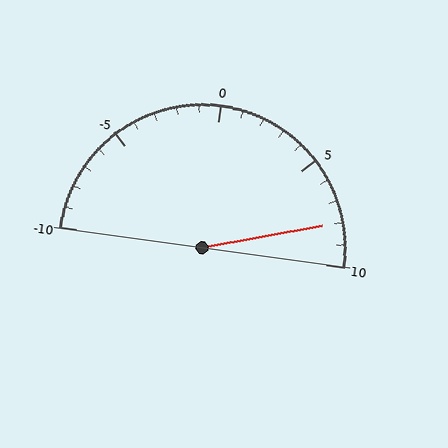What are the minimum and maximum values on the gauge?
The gauge ranges from -10 to 10.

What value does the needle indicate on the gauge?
The needle indicates approximately 8.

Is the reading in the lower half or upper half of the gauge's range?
The reading is in the upper half of the range (-10 to 10).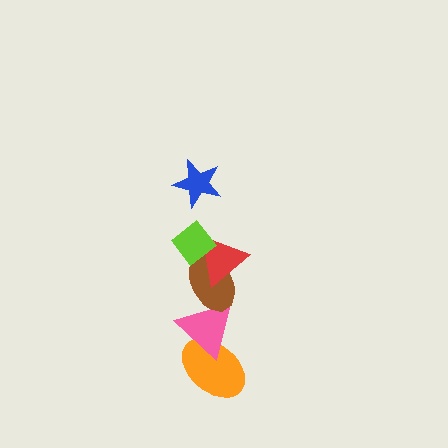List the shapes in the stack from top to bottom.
From top to bottom: the blue star, the lime diamond, the red triangle, the brown ellipse, the pink triangle, the orange ellipse.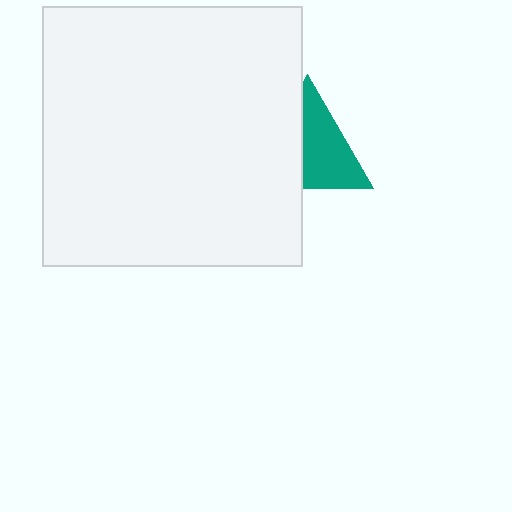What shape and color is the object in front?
The object in front is a white square.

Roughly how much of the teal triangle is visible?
About half of it is visible (roughly 56%).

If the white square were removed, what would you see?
You would see the complete teal triangle.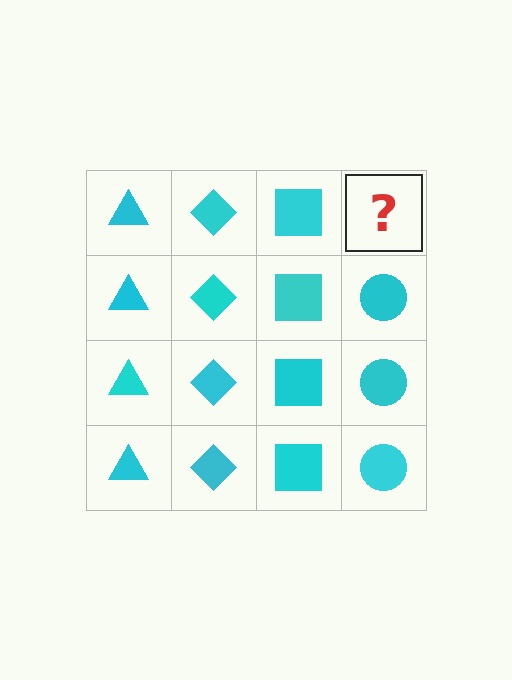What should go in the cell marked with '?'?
The missing cell should contain a cyan circle.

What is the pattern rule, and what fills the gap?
The rule is that each column has a consistent shape. The gap should be filled with a cyan circle.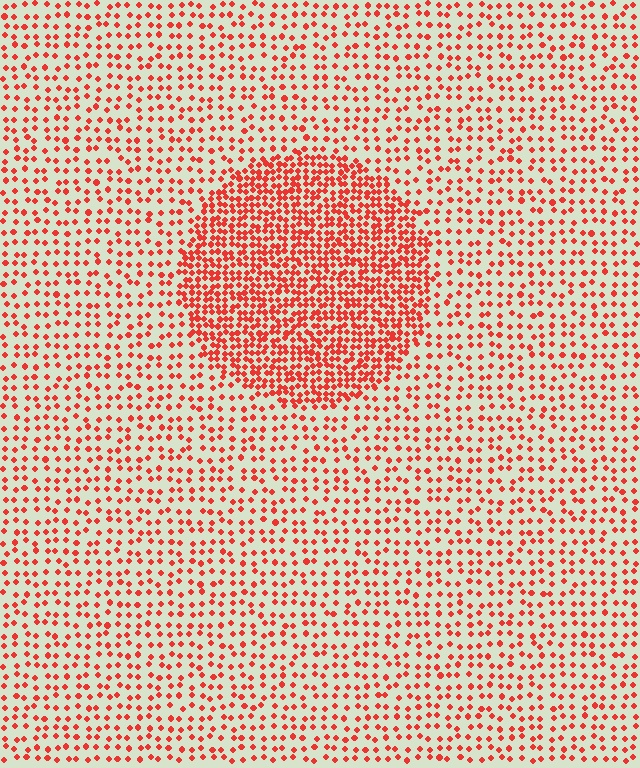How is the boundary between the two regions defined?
The boundary is defined by a change in element density (approximately 2.4x ratio). All elements are the same color, size, and shape.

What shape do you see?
I see a circle.